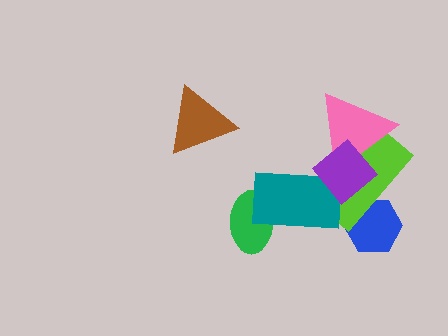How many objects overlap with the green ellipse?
1 object overlaps with the green ellipse.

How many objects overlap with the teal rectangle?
3 objects overlap with the teal rectangle.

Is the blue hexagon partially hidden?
Yes, it is partially covered by another shape.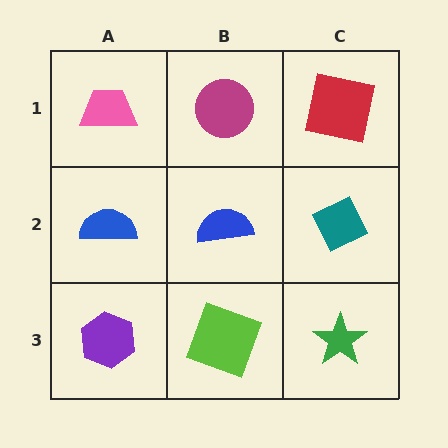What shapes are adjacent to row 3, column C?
A teal diamond (row 2, column C), a lime square (row 3, column B).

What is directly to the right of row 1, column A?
A magenta circle.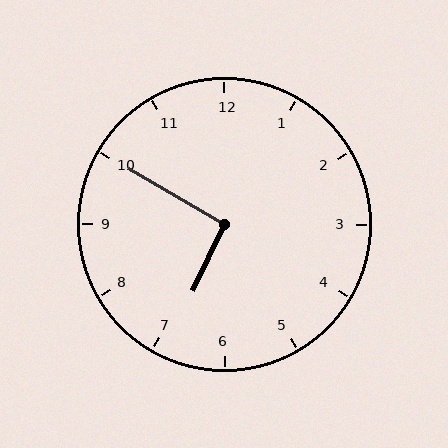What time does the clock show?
6:50.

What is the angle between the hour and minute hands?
Approximately 95 degrees.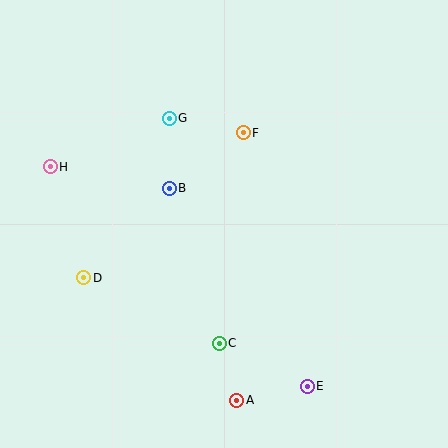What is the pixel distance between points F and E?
The distance between F and E is 261 pixels.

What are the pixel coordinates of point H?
Point H is at (50, 167).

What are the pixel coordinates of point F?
Point F is at (243, 133).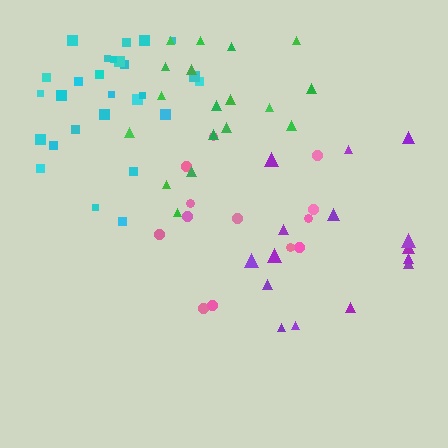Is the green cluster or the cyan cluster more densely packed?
Cyan.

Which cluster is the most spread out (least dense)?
Pink.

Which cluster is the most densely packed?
Cyan.